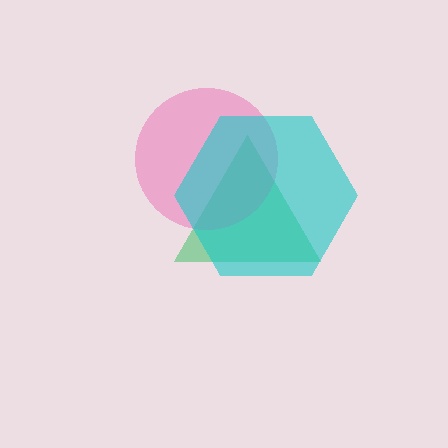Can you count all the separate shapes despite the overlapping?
Yes, there are 3 separate shapes.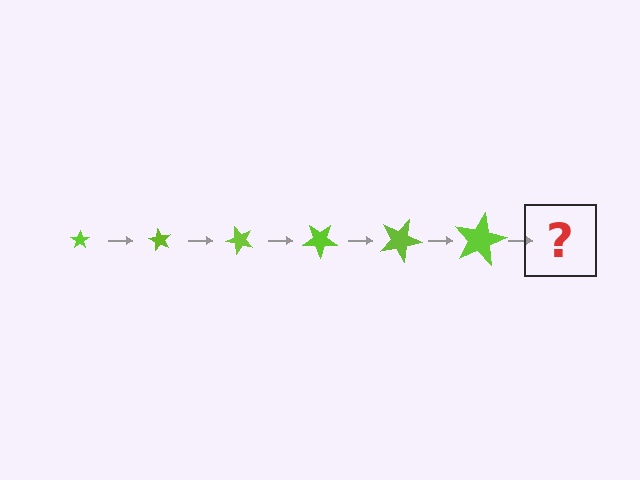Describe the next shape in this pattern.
It should be a star, larger than the previous one and rotated 360 degrees from the start.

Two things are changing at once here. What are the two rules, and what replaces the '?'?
The two rules are that the star grows larger each step and it rotates 60 degrees each step. The '?' should be a star, larger than the previous one and rotated 360 degrees from the start.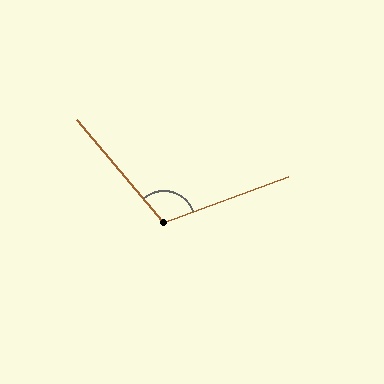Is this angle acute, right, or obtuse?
It is obtuse.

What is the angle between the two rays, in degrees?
Approximately 110 degrees.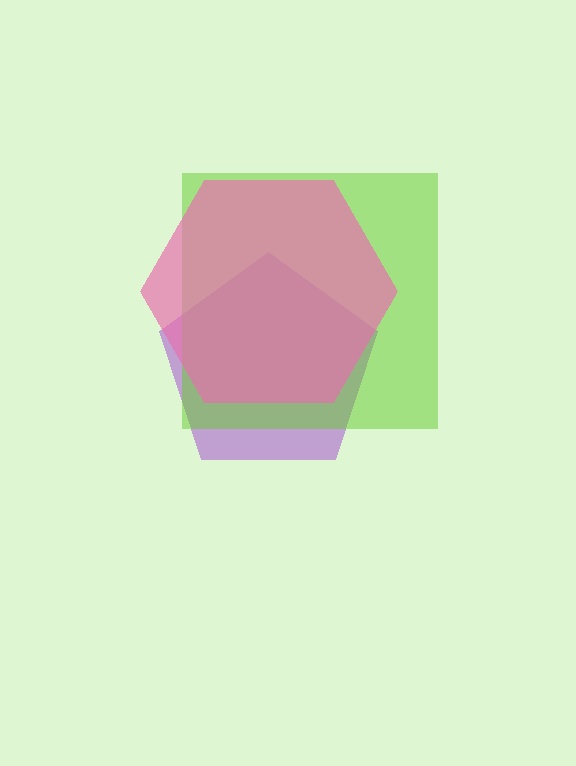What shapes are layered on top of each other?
The layered shapes are: a purple pentagon, a lime square, a pink hexagon.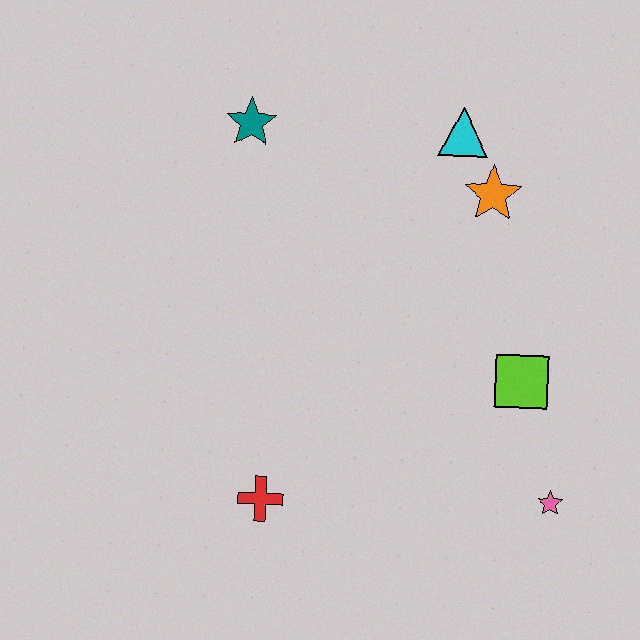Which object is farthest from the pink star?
The teal star is farthest from the pink star.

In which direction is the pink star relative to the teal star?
The pink star is below the teal star.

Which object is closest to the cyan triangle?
The orange star is closest to the cyan triangle.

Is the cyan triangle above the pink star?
Yes